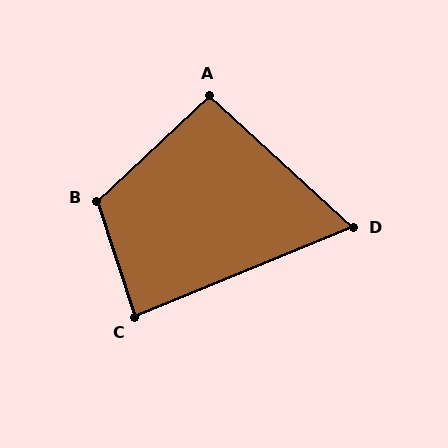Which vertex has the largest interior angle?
B, at approximately 115 degrees.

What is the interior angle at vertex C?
Approximately 86 degrees (approximately right).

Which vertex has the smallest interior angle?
D, at approximately 65 degrees.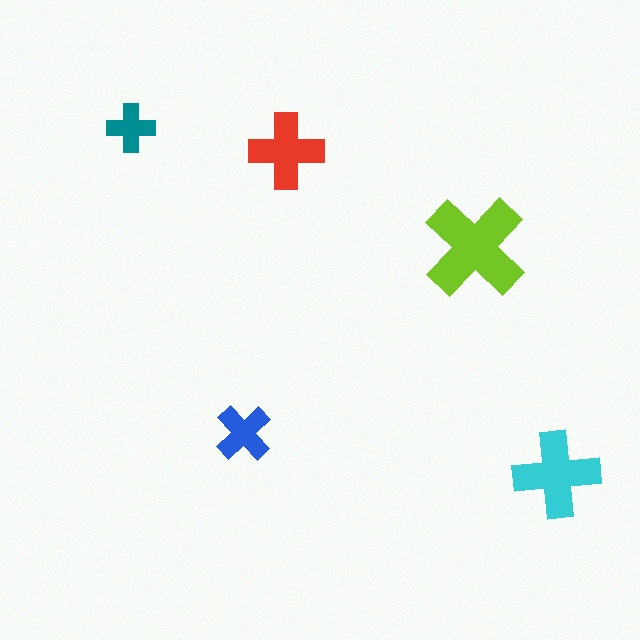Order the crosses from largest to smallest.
the lime one, the cyan one, the red one, the blue one, the teal one.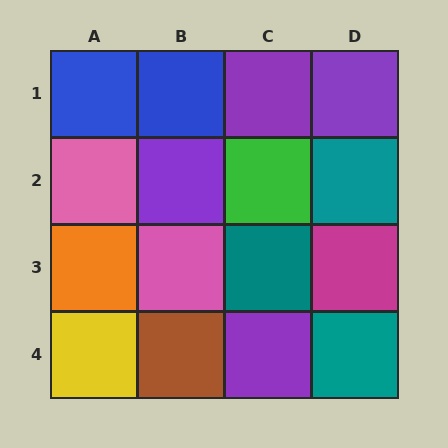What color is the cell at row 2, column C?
Green.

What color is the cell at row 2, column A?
Pink.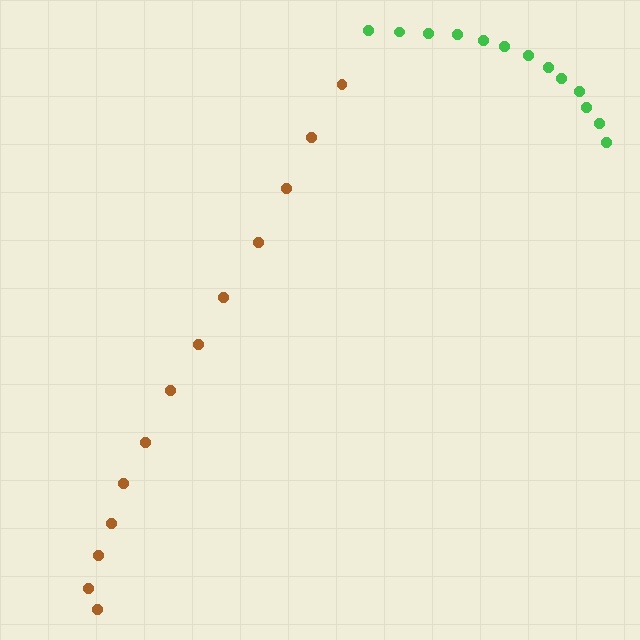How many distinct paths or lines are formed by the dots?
There are 2 distinct paths.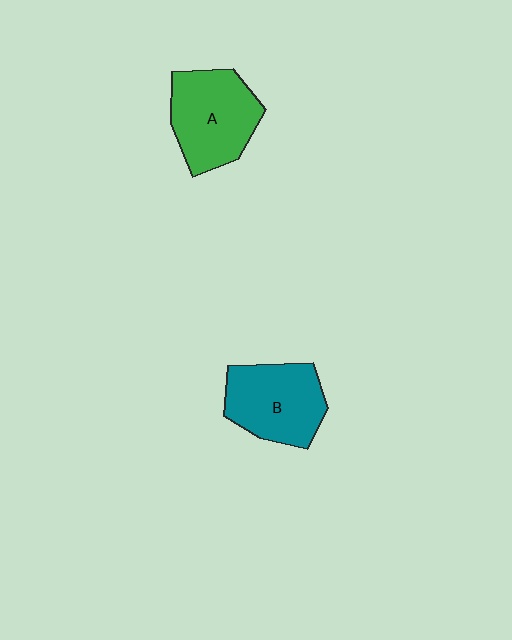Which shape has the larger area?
Shape A (green).